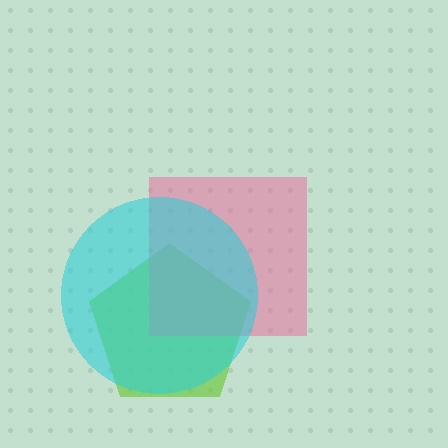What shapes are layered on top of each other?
The layered shapes are: a lime pentagon, a pink square, a cyan circle.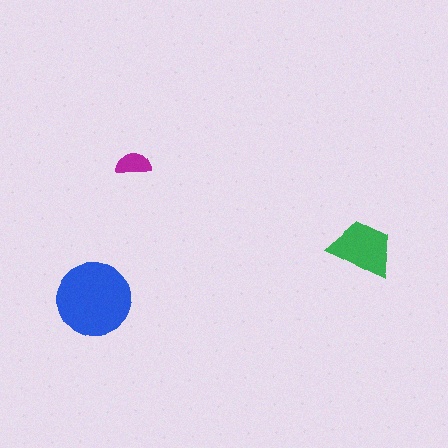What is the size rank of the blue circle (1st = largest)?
1st.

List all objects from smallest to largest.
The magenta semicircle, the green trapezoid, the blue circle.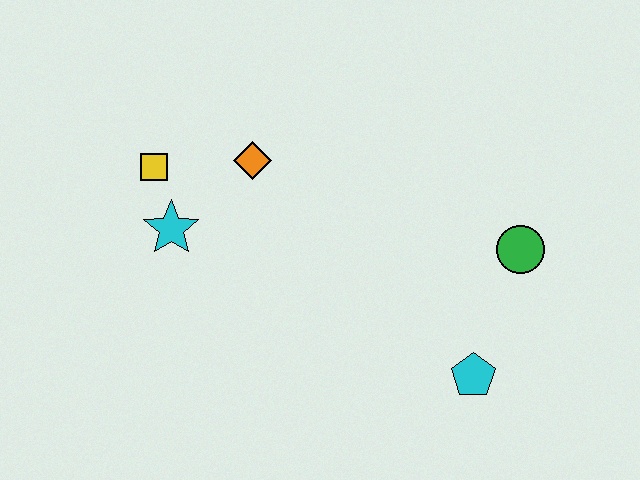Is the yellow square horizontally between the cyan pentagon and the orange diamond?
No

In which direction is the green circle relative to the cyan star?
The green circle is to the right of the cyan star.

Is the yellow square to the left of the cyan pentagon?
Yes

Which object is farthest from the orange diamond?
The cyan pentagon is farthest from the orange diamond.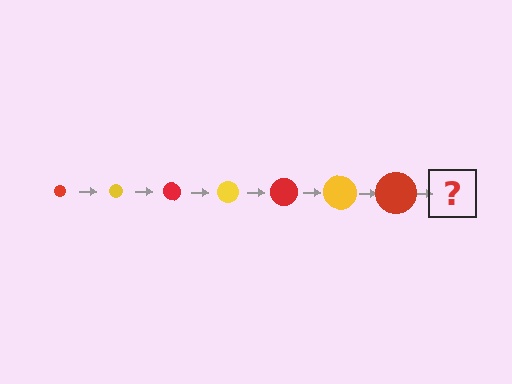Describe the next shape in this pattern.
It should be a yellow circle, larger than the previous one.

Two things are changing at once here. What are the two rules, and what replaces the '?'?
The two rules are that the circle grows larger each step and the color cycles through red and yellow. The '?' should be a yellow circle, larger than the previous one.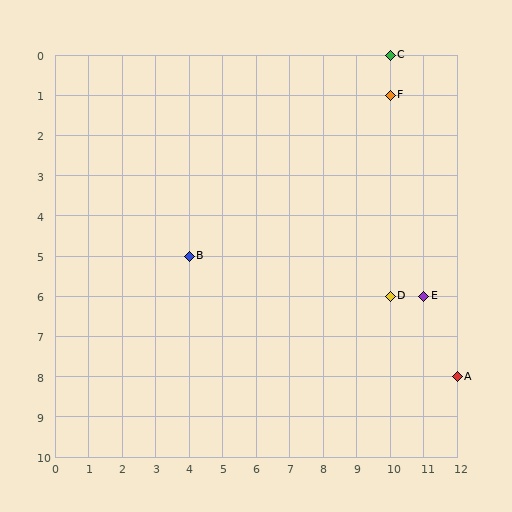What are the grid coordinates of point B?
Point B is at grid coordinates (4, 5).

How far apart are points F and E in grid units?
Points F and E are 1 column and 5 rows apart (about 5.1 grid units diagonally).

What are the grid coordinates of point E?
Point E is at grid coordinates (11, 6).